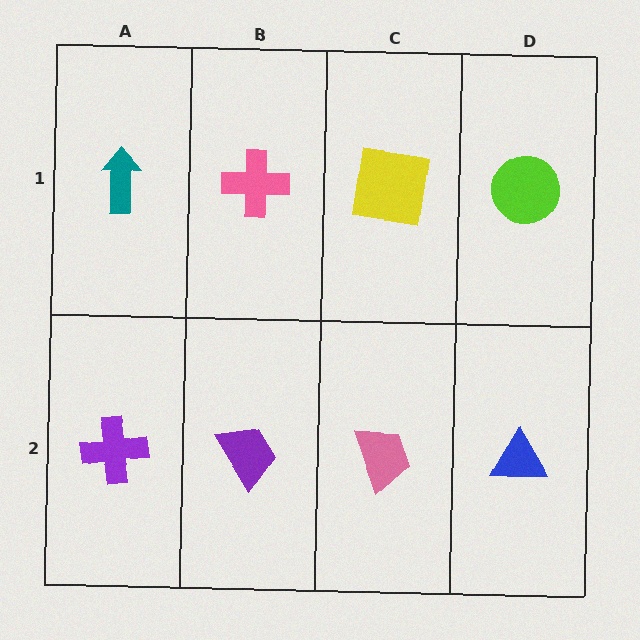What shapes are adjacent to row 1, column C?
A pink trapezoid (row 2, column C), a pink cross (row 1, column B), a lime circle (row 1, column D).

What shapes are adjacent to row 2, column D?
A lime circle (row 1, column D), a pink trapezoid (row 2, column C).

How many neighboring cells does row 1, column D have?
2.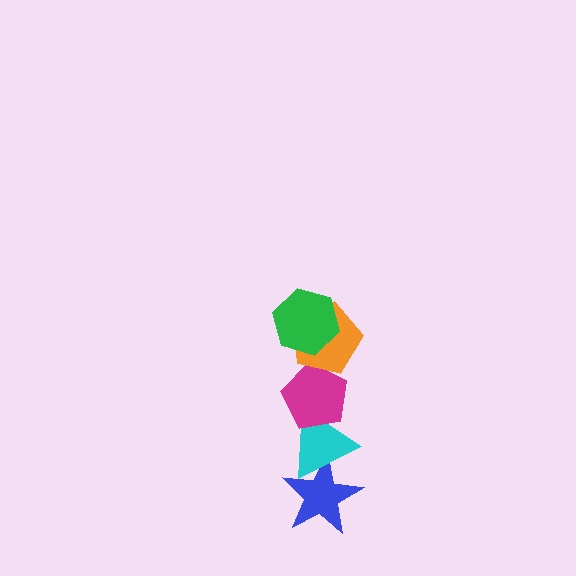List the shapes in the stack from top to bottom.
From top to bottom: the green hexagon, the orange pentagon, the magenta pentagon, the cyan triangle, the blue star.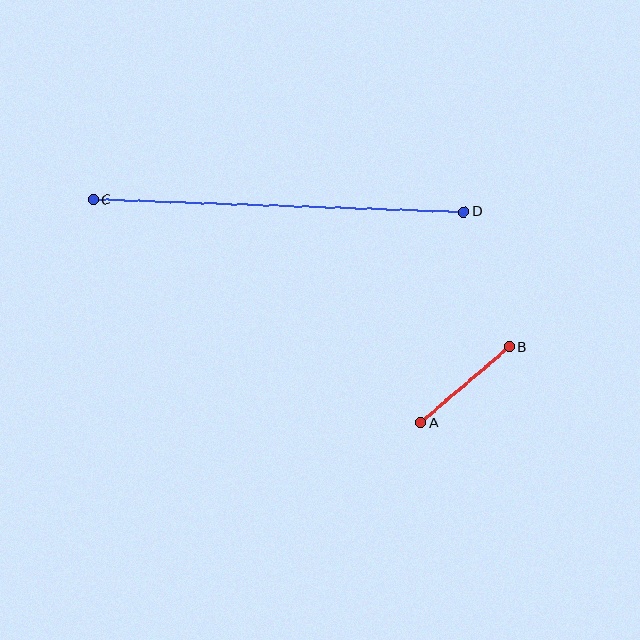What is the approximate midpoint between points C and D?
The midpoint is at approximately (279, 206) pixels.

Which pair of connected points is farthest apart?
Points C and D are farthest apart.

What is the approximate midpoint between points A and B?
The midpoint is at approximately (465, 385) pixels.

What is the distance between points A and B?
The distance is approximately 117 pixels.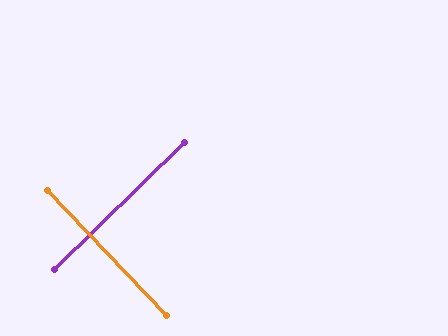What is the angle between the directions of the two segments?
Approximately 89 degrees.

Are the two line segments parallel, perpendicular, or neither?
Perpendicular — they meet at approximately 89°.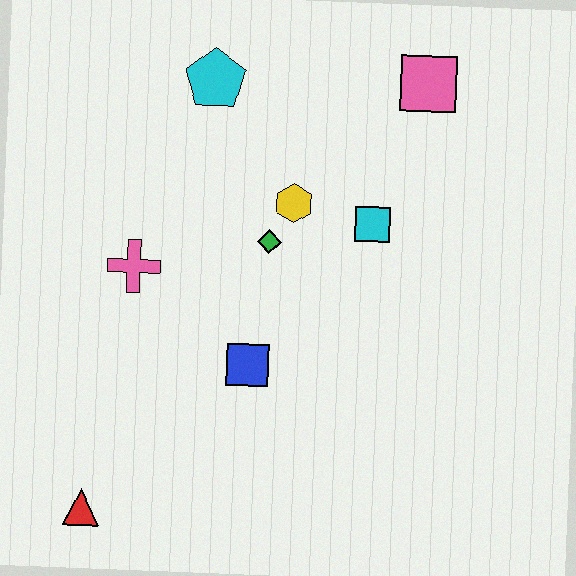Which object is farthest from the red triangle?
The pink square is farthest from the red triangle.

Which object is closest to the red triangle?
The blue square is closest to the red triangle.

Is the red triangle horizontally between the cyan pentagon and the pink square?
No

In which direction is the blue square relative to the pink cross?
The blue square is to the right of the pink cross.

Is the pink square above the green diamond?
Yes